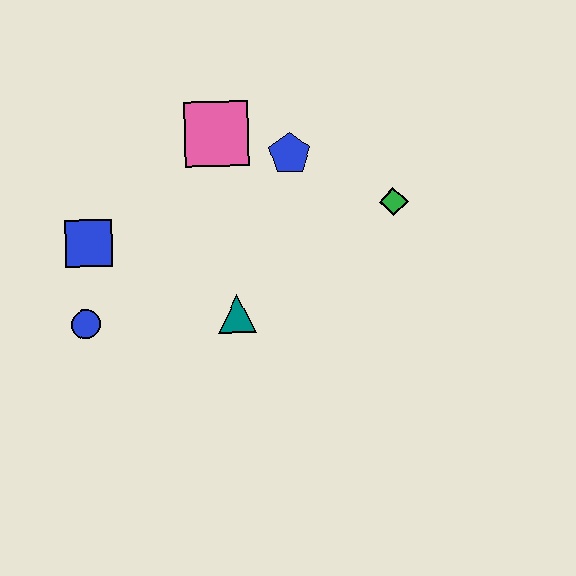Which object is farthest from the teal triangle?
The green diamond is farthest from the teal triangle.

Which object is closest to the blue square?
The blue circle is closest to the blue square.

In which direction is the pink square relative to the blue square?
The pink square is to the right of the blue square.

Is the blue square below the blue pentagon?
Yes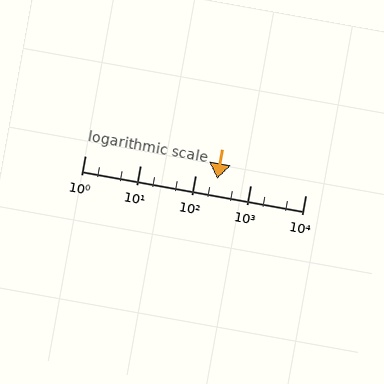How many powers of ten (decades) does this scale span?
The scale spans 4 decades, from 1 to 10000.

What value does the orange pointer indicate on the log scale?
The pointer indicates approximately 250.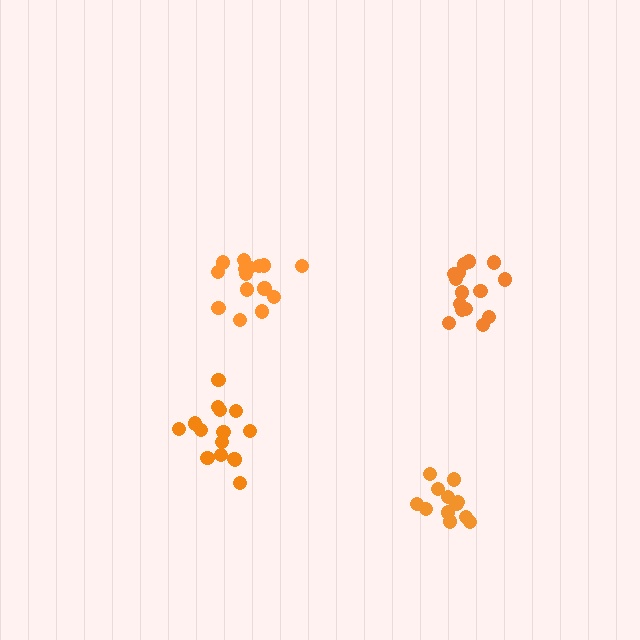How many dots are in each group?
Group 1: 15 dots, Group 2: 15 dots, Group 3: 12 dots, Group 4: 15 dots (57 total).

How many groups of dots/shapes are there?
There are 4 groups.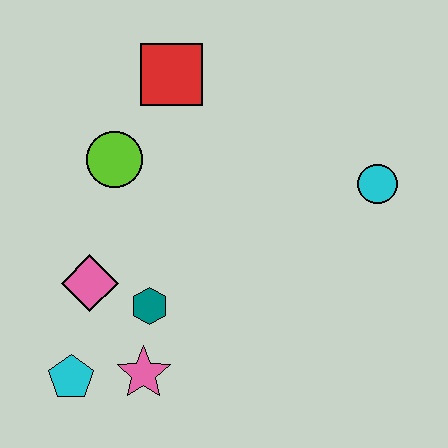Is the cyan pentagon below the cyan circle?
Yes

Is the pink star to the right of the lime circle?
Yes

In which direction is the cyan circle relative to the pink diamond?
The cyan circle is to the right of the pink diamond.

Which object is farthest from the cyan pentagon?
The cyan circle is farthest from the cyan pentagon.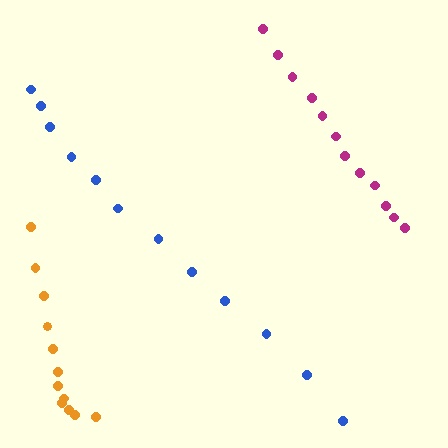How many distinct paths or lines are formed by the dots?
There are 3 distinct paths.